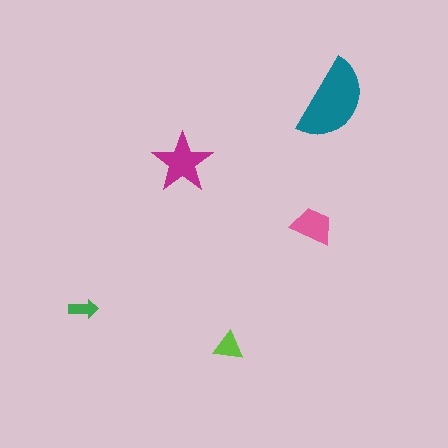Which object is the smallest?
The green arrow.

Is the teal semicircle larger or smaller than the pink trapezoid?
Larger.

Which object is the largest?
The teal semicircle.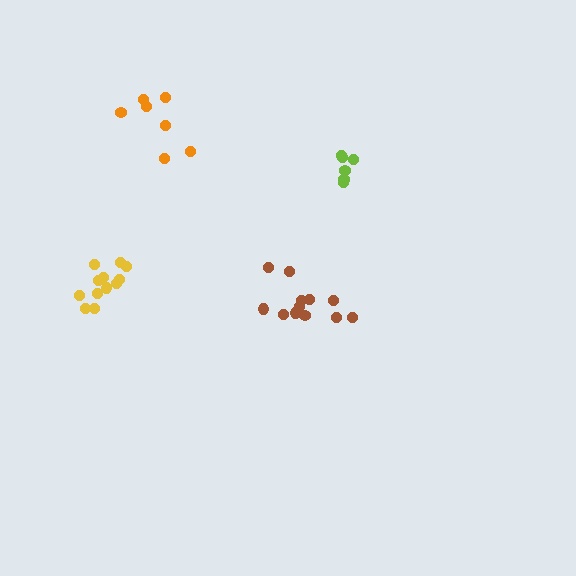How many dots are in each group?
Group 1: 12 dots, Group 2: 12 dots, Group 3: 7 dots, Group 4: 6 dots (37 total).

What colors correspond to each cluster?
The clusters are colored: yellow, brown, orange, lime.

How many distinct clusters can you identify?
There are 4 distinct clusters.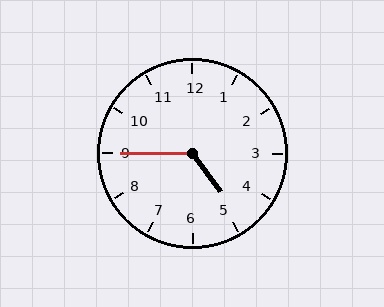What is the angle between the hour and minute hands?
Approximately 128 degrees.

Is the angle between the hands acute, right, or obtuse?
It is obtuse.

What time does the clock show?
4:45.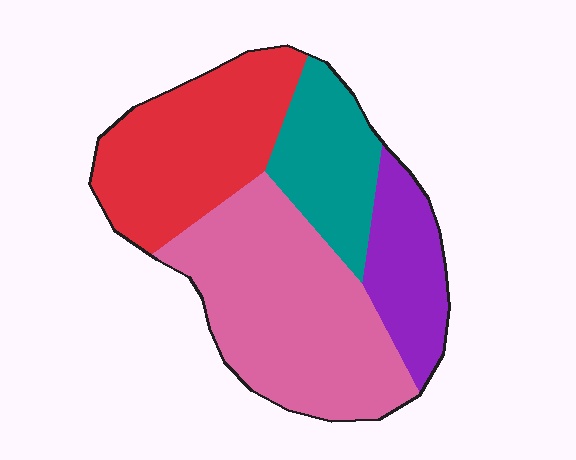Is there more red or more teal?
Red.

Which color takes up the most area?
Pink, at roughly 40%.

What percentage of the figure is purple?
Purple takes up less than a quarter of the figure.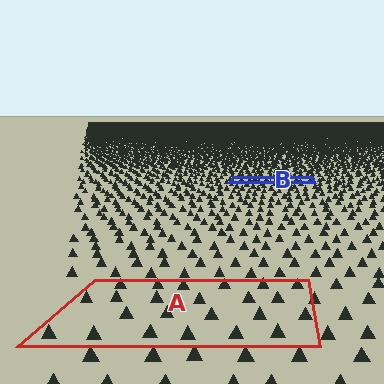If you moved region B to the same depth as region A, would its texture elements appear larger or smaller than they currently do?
They would appear larger. At a closer depth, the same texture elements are projected at a bigger on-screen size.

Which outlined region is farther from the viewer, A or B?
Region B is farther from the viewer — the texture elements inside it appear smaller and more densely packed.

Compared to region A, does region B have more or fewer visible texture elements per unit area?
Region B has more texture elements per unit area — they are packed more densely because it is farther away.